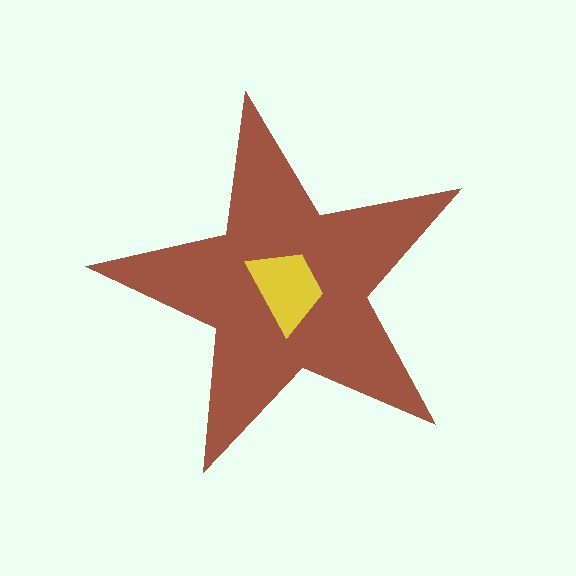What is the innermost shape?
The yellow trapezoid.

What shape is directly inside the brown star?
The yellow trapezoid.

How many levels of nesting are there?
2.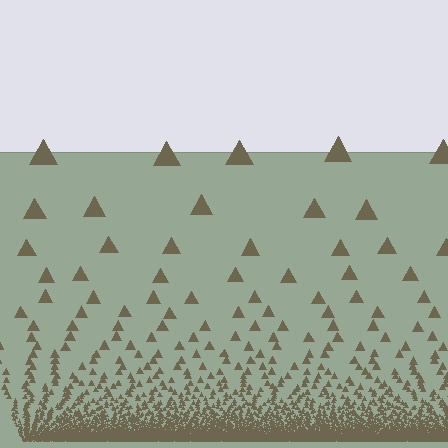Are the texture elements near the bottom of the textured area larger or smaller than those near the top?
Smaller. The gradient is inverted — elements near the bottom are smaller and denser.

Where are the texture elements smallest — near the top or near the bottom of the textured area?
Near the bottom.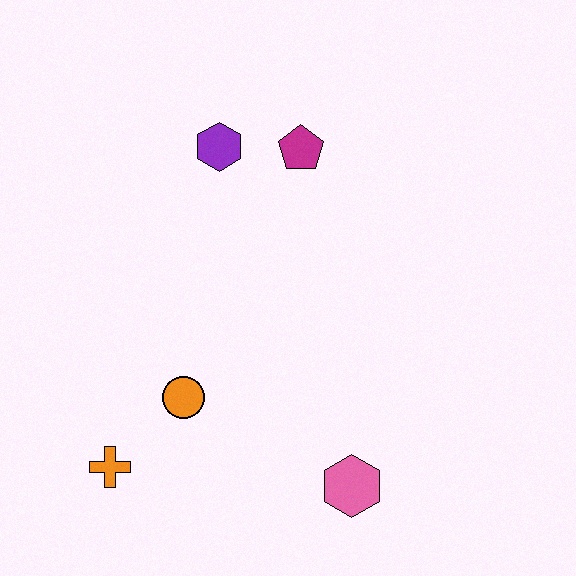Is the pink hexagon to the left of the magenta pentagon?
No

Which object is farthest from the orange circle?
The magenta pentagon is farthest from the orange circle.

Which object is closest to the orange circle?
The orange cross is closest to the orange circle.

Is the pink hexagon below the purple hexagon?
Yes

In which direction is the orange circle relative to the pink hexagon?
The orange circle is to the left of the pink hexagon.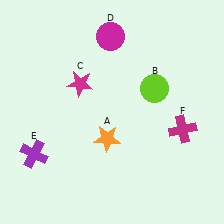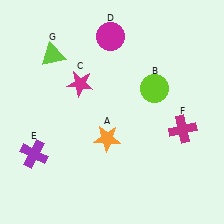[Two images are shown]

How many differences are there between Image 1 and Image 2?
There is 1 difference between the two images.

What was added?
A lime triangle (G) was added in Image 2.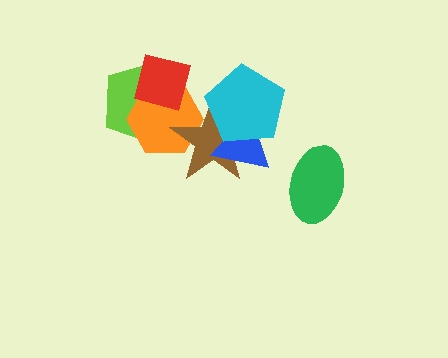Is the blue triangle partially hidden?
Yes, it is partially covered by another shape.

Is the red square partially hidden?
No, no other shape covers it.